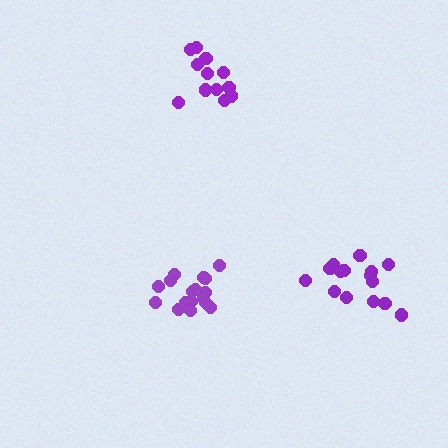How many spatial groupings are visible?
There are 3 spatial groupings.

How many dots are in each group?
Group 1: 12 dots, Group 2: 17 dots, Group 3: 15 dots (44 total).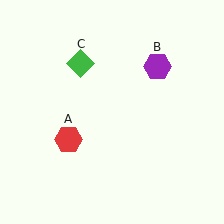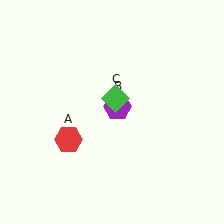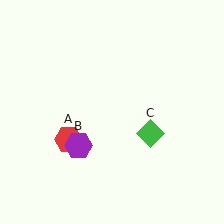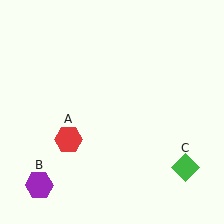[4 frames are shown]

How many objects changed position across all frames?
2 objects changed position: purple hexagon (object B), green diamond (object C).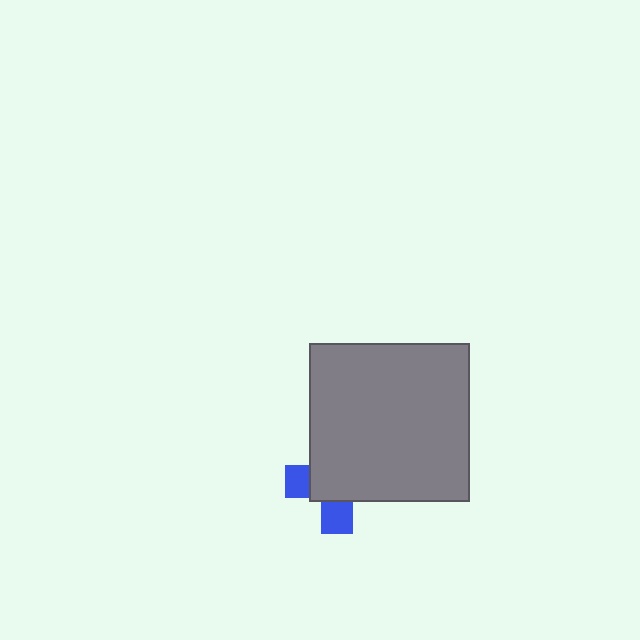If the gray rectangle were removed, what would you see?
You would see the complete blue cross.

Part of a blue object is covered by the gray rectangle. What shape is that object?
It is a cross.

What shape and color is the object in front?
The object in front is a gray rectangle.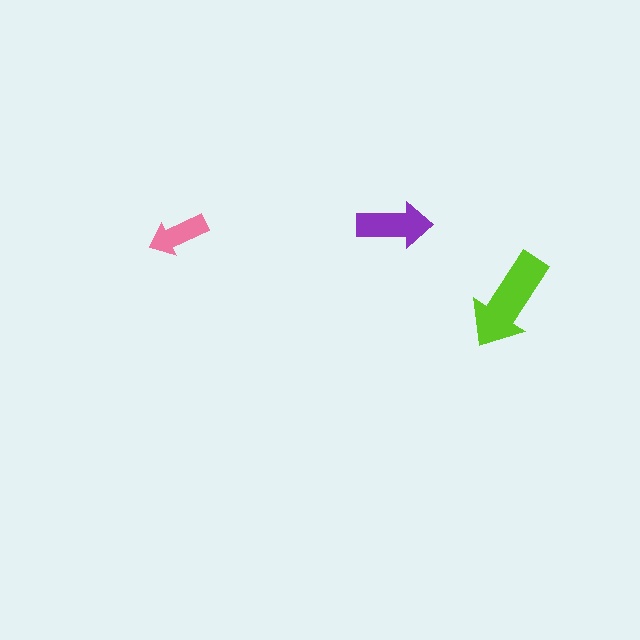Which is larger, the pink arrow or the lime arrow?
The lime one.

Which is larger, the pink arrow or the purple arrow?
The purple one.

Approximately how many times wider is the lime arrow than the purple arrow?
About 1.5 times wider.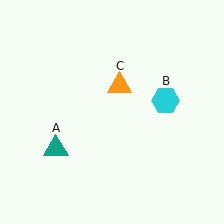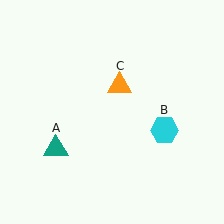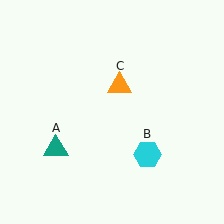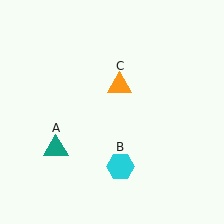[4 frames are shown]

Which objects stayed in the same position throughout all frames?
Teal triangle (object A) and orange triangle (object C) remained stationary.